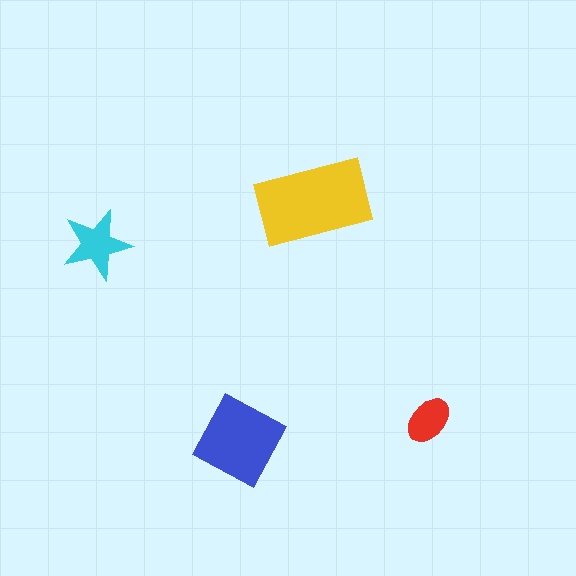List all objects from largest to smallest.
The yellow rectangle, the blue diamond, the cyan star, the red ellipse.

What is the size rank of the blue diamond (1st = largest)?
2nd.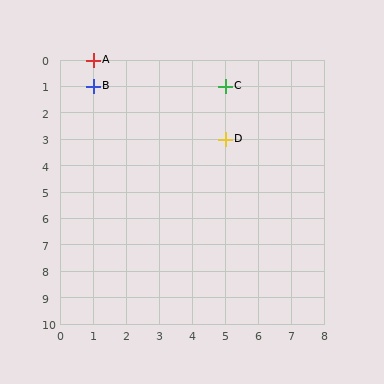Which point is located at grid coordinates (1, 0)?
Point A is at (1, 0).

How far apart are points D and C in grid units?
Points D and C are 2 rows apart.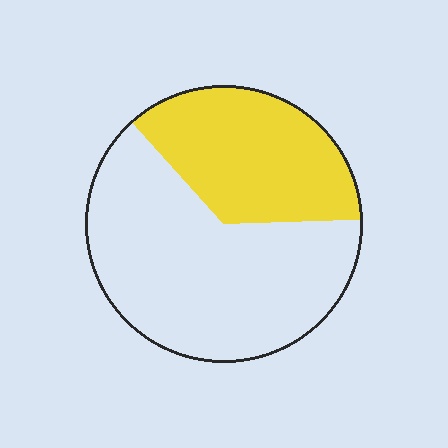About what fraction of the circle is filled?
About three eighths (3/8).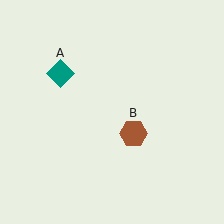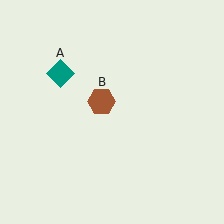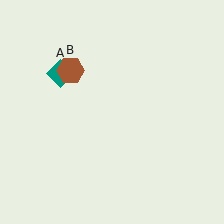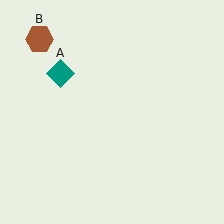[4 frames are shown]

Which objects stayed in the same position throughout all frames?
Teal diamond (object A) remained stationary.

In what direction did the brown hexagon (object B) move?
The brown hexagon (object B) moved up and to the left.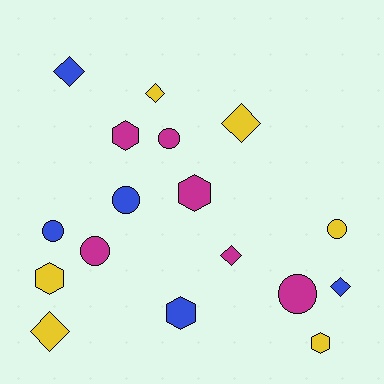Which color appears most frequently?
Magenta, with 6 objects.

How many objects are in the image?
There are 17 objects.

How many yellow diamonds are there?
There are 3 yellow diamonds.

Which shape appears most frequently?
Diamond, with 6 objects.